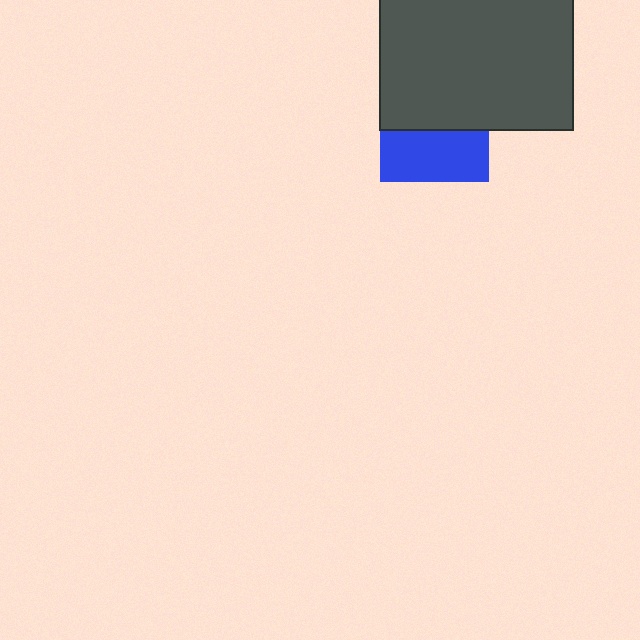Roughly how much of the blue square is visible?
About half of it is visible (roughly 46%).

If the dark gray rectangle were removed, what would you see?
You would see the complete blue square.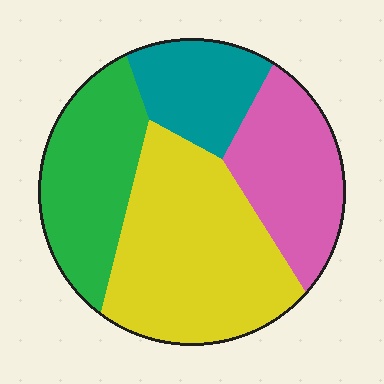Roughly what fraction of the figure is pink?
Pink covers about 20% of the figure.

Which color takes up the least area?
Teal, at roughly 15%.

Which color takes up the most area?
Yellow, at roughly 40%.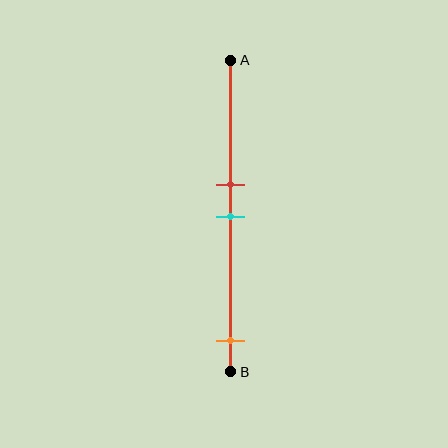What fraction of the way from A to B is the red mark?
The red mark is approximately 40% (0.4) of the way from A to B.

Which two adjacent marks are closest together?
The red and cyan marks are the closest adjacent pair.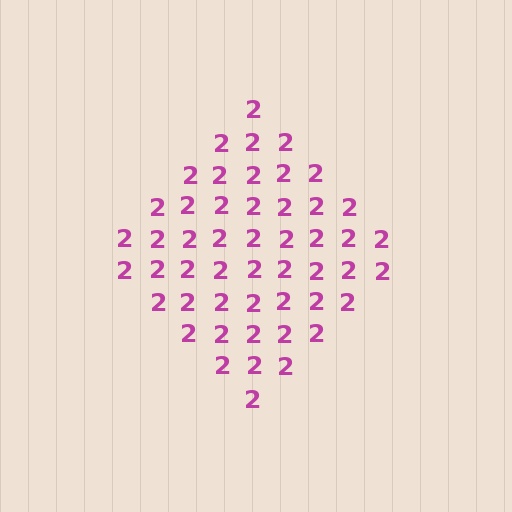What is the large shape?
The large shape is a diamond.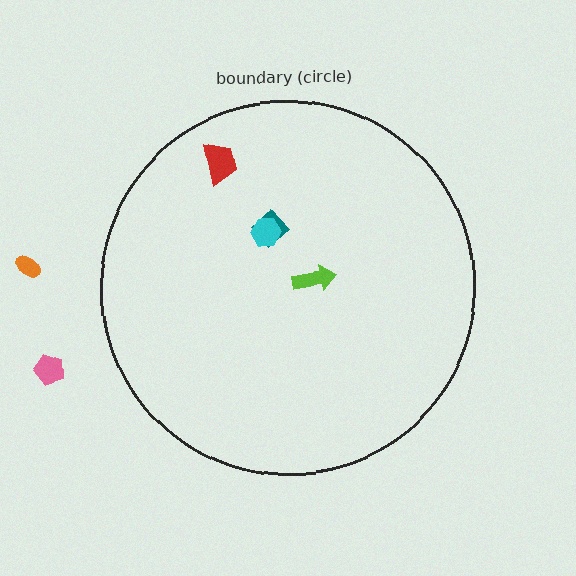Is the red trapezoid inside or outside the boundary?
Inside.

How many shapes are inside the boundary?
4 inside, 2 outside.